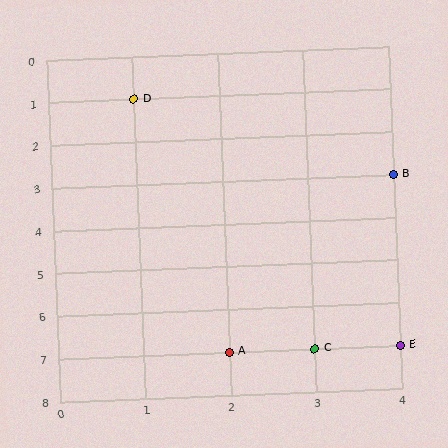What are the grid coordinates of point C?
Point C is at grid coordinates (3, 7).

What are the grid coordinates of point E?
Point E is at grid coordinates (4, 7).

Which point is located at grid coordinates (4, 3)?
Point B is at (4, 3).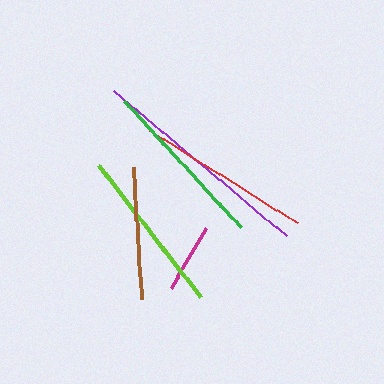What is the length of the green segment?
The green segment is approximately 172 pixels long.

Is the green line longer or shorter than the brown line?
The green line is longer than the brown line.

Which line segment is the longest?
The purple line is the longest at approximately 225 pixels.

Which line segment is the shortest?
The magenta line is the shortest at approximately 70 pixels.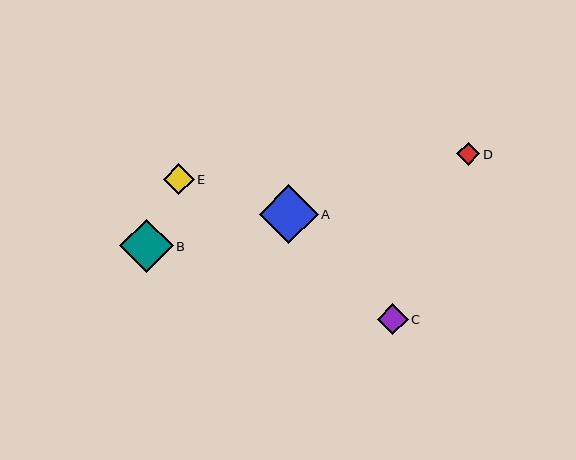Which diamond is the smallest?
Diamond D is the smallest with a size of approximately 23 pixels.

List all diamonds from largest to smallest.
From largest to smallest: A, B, E, C, D.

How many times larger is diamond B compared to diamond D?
Diamond B is approximately 2.3 times the size of diamond D.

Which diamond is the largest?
Diamond A is the largest with a size of approximately 59 pixels.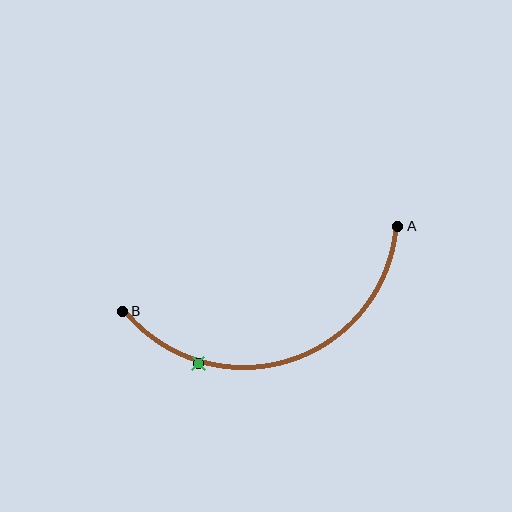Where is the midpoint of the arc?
The arc midpoint is the point on the curve farthest from the straight line joining A and B. It sits below that line.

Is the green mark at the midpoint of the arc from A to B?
No. The green mark lies on the arc but is closer to endpoint B. The arc midpoint would be at the point on the curve equidistant along the arc from both A and B.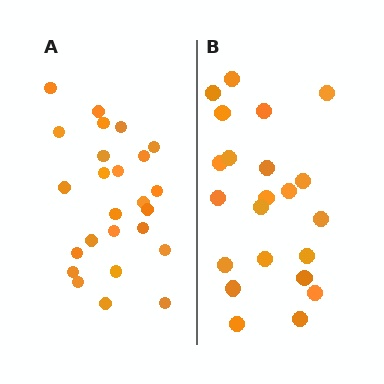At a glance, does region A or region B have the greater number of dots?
Region A (the left region) has more dots.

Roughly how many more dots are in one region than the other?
Region A has just a few more — roughly 2 or 3 more dots than region B.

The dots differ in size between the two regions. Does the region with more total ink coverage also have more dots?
No. Region B has more total ink coverage because its dots are larger, but region A actually contains more individual dots. Total area can be misleading — the number of items is what matters here.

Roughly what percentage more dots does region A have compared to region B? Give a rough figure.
About 15% more.